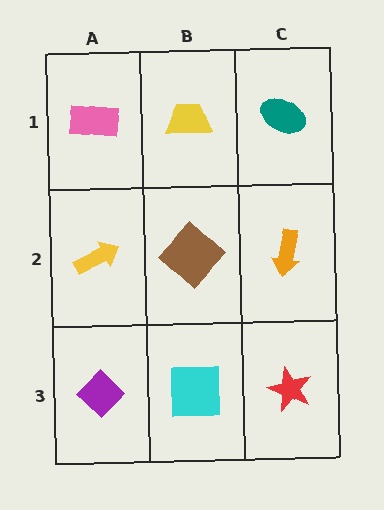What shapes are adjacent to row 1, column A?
A yellow arrow (row 2, column A), a yellow trapezoid (row 1, column B).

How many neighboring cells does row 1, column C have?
2.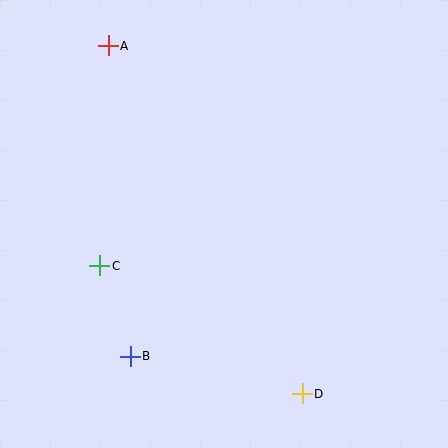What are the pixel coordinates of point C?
Point C is at (100, 266).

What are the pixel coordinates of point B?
Point B is at (130, 356).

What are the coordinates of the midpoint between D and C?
The midpoint between D and C is at (201, 330).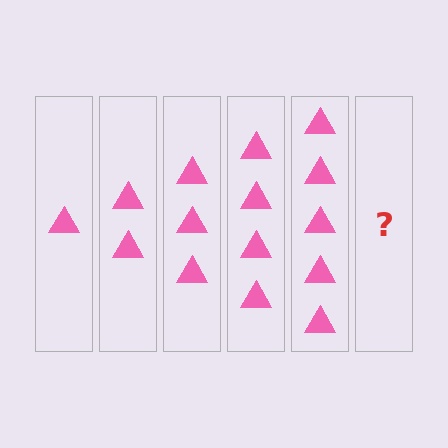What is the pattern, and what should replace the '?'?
The pattern is that each step adds one more triangle. The '?' should be 6 triangles.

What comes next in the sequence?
The next element should be 6 triangles.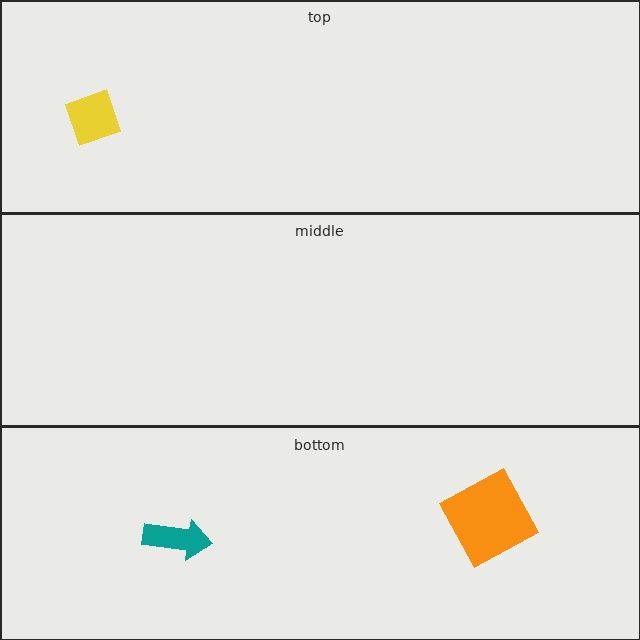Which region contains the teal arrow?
The bottom region.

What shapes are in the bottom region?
The orange square, the teal arrow.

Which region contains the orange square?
The bottom region.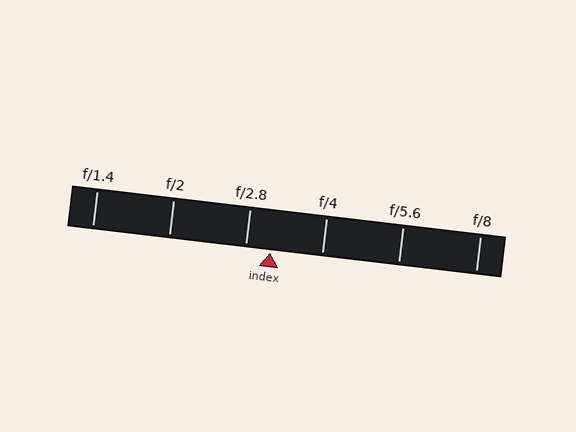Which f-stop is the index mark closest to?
The index mark is closest to f/2.8.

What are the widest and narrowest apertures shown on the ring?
The widest aperture shown is f/1.4 and the narrowest is f/8.